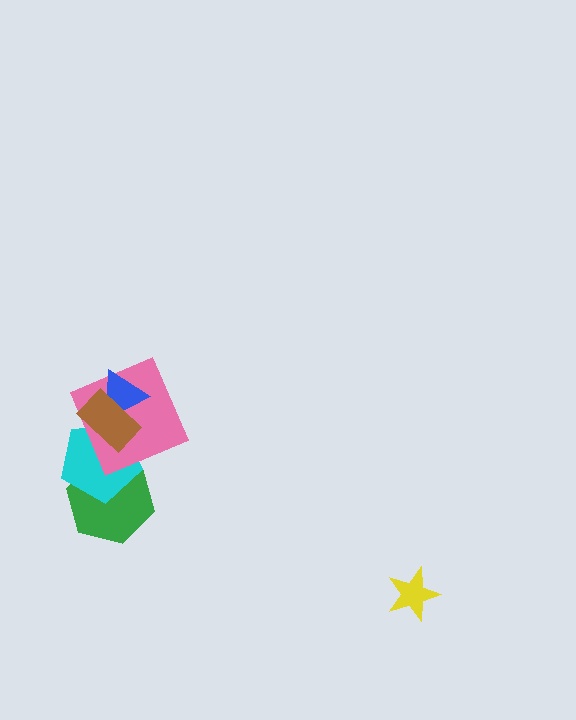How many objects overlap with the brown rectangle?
3 objects overlap with the brown rectangle.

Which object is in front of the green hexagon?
The cyan pentagon is in front of the green hexagon.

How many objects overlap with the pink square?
3 objects overlap with the pink square.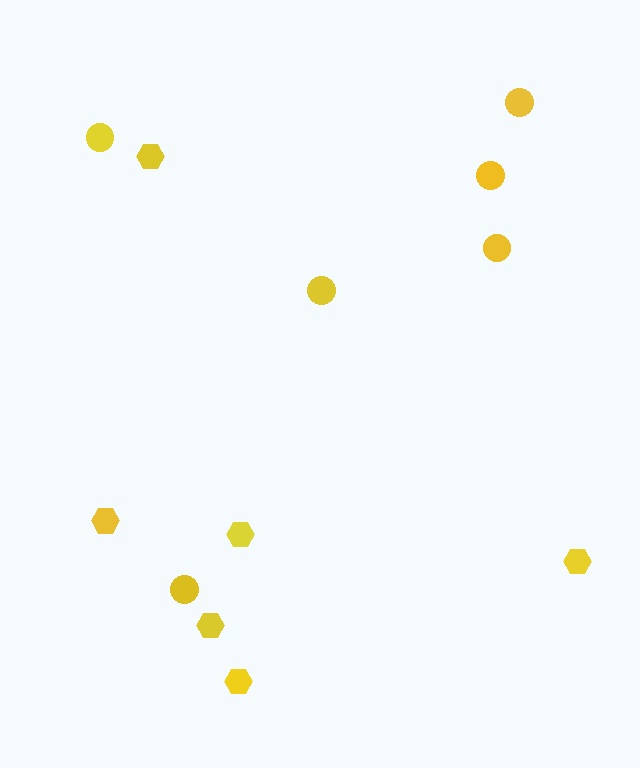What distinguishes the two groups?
There are 2 groups: one group of hexagons (6) and one group of circles (6).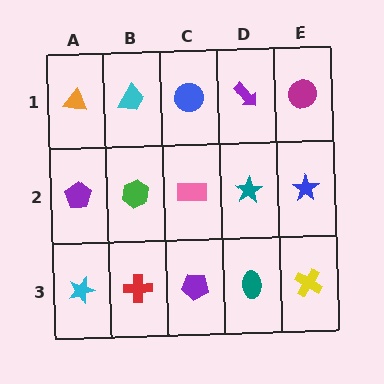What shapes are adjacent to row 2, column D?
A purple arrow (row 1, column D), a teal ellipse (row 3, column D), a pink rectangle (row 2, column C), a blue star (row 2, column E).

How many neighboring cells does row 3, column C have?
3.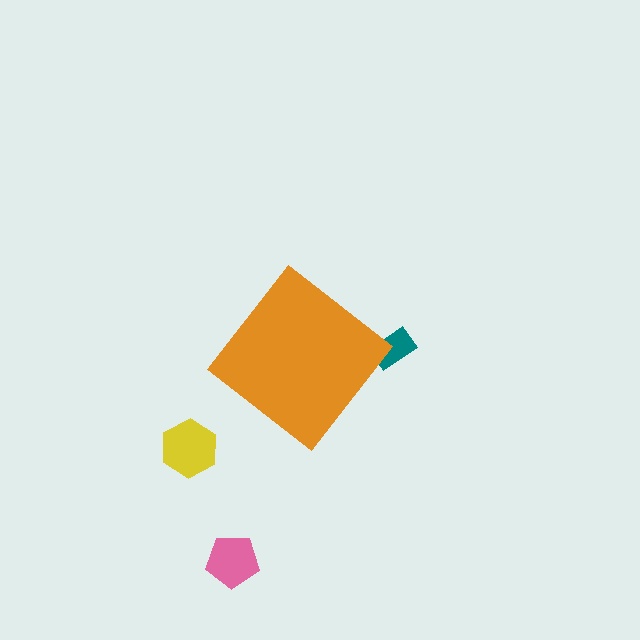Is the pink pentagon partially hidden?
No, the pink pentagon is fully visible.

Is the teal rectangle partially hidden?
Yes, the teal rectangle is partially hidden behind the orange diamond.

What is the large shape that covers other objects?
An orange diamond.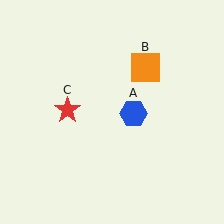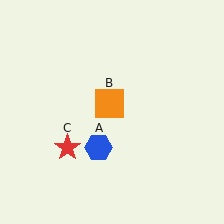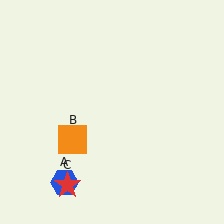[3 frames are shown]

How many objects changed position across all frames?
3 objects changed position: blue hexagon (object A), orange square (object B), red star (object C).